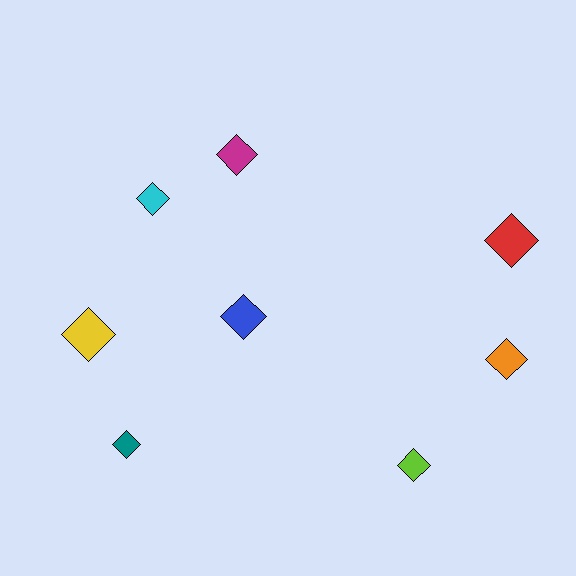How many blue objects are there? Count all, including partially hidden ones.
There is 1 blue object.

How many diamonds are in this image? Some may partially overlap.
There are 8 diamonds.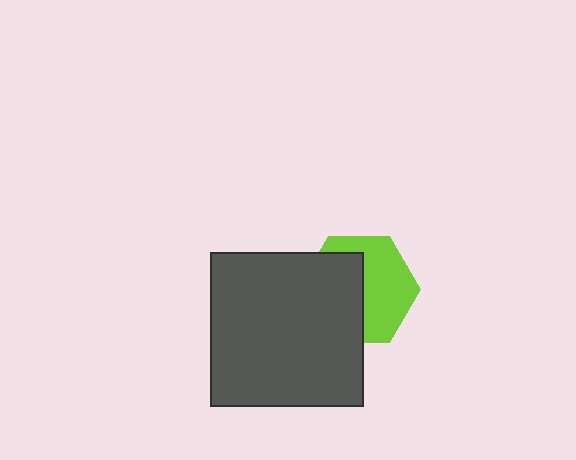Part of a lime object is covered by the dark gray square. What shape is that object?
It is a hexagon.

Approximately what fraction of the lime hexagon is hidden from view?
Roughly 49% of the lime hexagon is hidden behind the dark gray square.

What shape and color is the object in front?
The object in front is a dark gray square.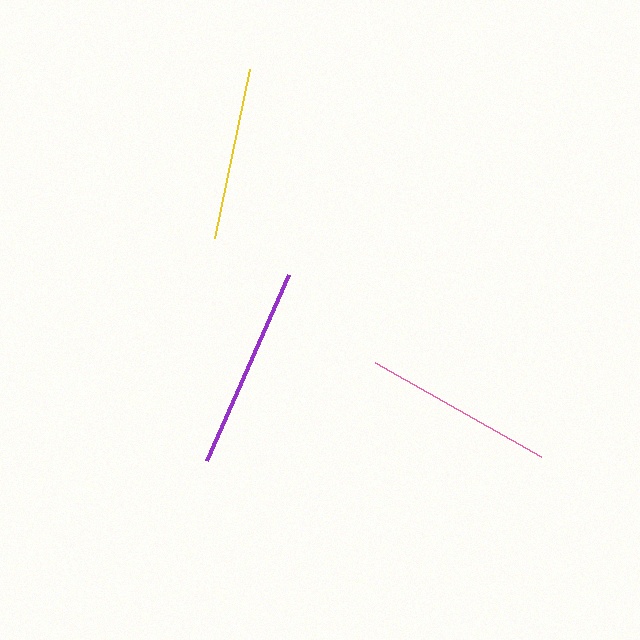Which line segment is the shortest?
The yellow line is the shortest at approximately 172 pixels.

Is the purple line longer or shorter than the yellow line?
The purple line is longer than the yellow line.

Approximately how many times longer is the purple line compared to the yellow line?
The purple line is approximately 1.2 times the length of the yellow line.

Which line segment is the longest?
The purple line is the longest at approximately 203 pixels.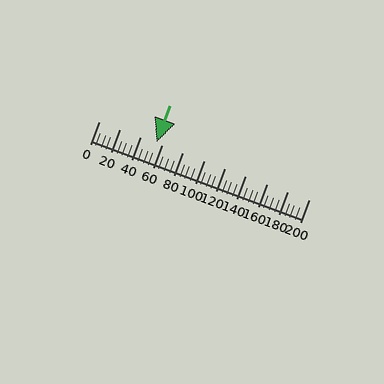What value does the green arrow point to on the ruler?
The green arrow points to approximately 55.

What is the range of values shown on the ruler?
The ruler shows values from 0 to 200.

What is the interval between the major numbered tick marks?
The major tick marks are spaced 20 units apart.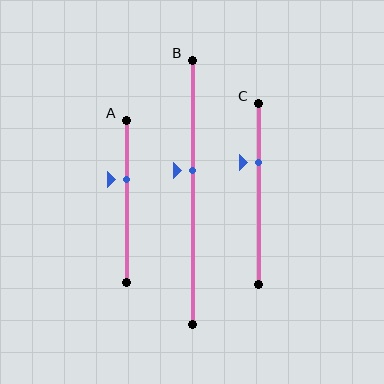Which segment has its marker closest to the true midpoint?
Segment B has its marker closest to the true midpoint.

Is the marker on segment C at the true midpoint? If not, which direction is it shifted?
No, the marker on segment C is shifted upward by about 17% of the segment length.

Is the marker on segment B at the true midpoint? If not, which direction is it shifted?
No, the marker on segment B is shifted upward by about 8% of the segment length.